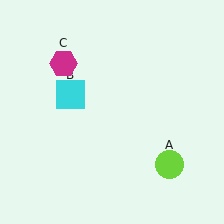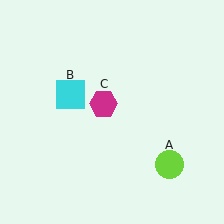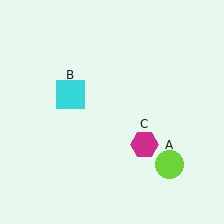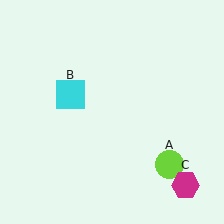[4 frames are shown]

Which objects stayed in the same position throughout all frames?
Lime circle (object A) and cyan square (object B) remained stationary.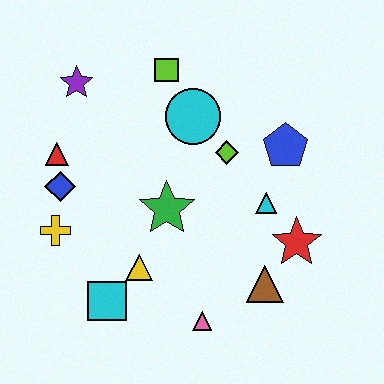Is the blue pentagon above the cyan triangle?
Yes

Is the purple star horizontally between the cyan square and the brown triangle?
No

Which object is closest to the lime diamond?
The cyan circle is closest to the lime diamond.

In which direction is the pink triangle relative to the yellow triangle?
The pink triangle is to the right of the yellow triangle.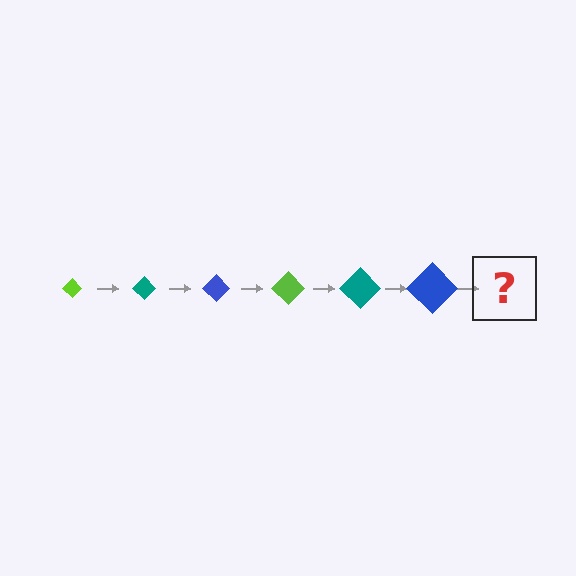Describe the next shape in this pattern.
It should be a lime diamond, larger than the previous one.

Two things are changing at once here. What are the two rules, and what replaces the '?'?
The two rules are that the diamond grows larger each step and the color cycles through lime, teal, and blue. The '?' should be a lime diamond, larger than the previous one.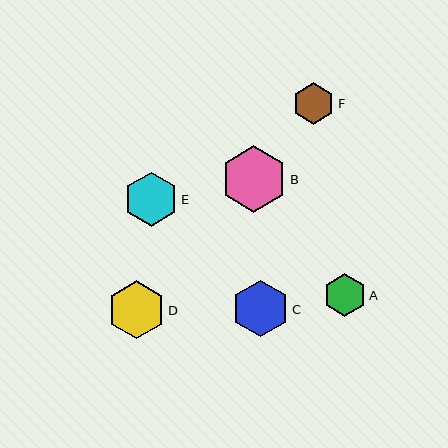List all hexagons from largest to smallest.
From largest to smallest: B, D, C, E, A, F.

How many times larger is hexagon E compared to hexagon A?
Hexagon E is approximately 1.3 times the size of hexagon A.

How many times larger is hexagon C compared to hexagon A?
Hexagon C is approximately 1.3 times the size of hexagon A.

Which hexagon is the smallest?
Hexagon F is the smallest with a size of approximately 42 pixels.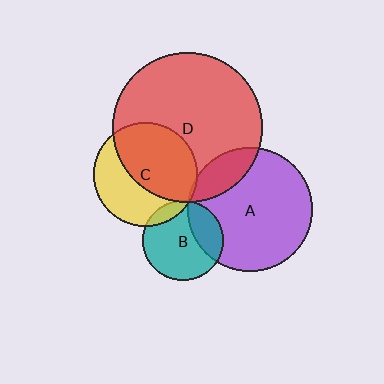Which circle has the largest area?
Circle D (red).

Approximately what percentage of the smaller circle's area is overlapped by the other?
Approximately 15%.